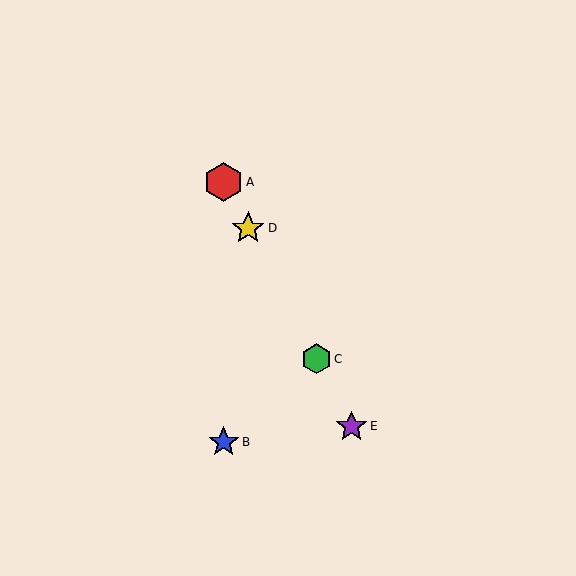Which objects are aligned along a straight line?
Objects A, C, D, E are aligned along a straight line.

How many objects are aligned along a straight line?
4 objects (A, C, D, E) are aligned along a straight line.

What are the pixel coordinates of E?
Object E is at (352, 426).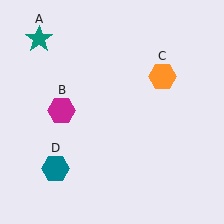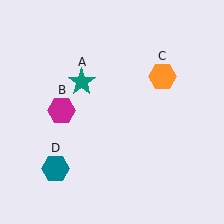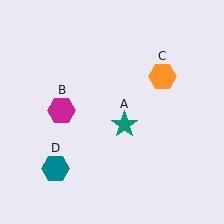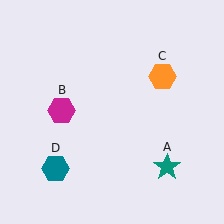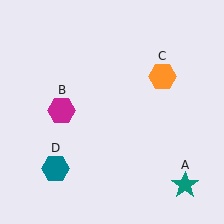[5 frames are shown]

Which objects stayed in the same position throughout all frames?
Magenta hexagon (object B) and orange hexagon (object C) and teal hexagon (object D) remained stationary.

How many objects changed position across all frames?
1 object changed position: teal star (object A).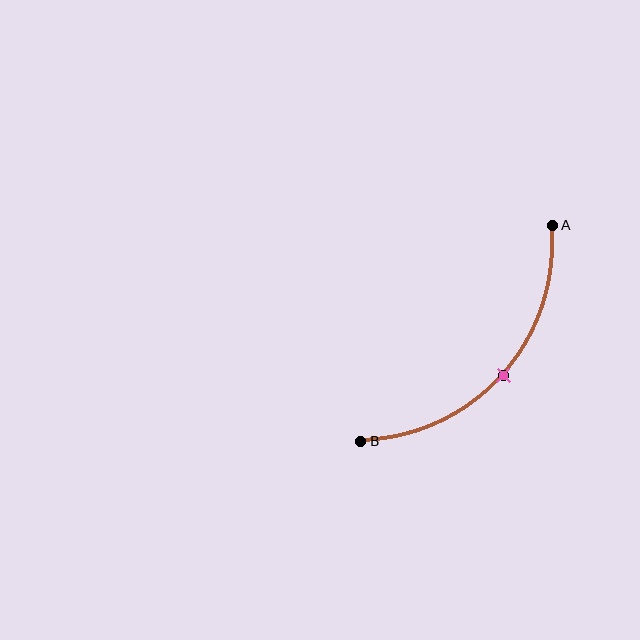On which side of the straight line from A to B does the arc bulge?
The arc bulges below and to the right of the straight line connecting A and B.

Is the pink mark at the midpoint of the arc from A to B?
Yes. The pink mark lies on the arc at equal arc-length from both A and B — it is the arc midpoint.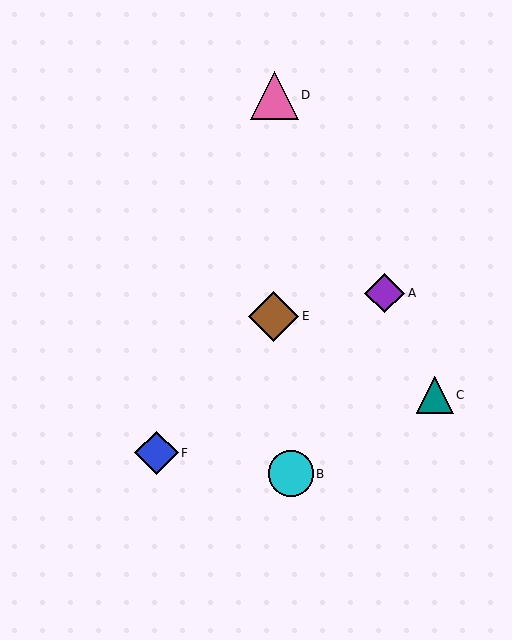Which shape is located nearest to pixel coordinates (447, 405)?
The teal triangle (labeled C) at (435, 395) is nearest to that location.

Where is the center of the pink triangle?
The center of the pink triangle is at (274, 95).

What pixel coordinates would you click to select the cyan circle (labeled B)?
Click at (291, 474) to select the cyan circle B.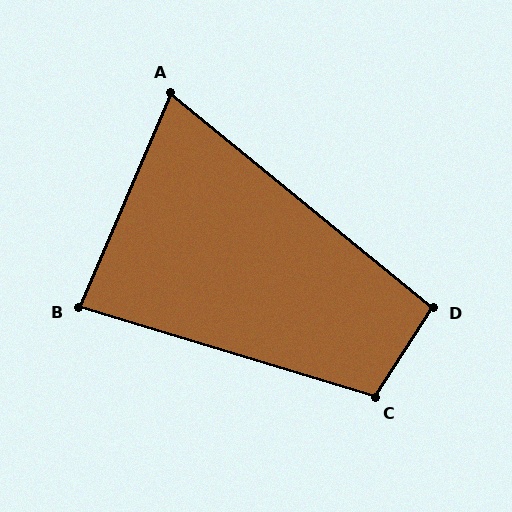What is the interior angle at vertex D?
Approximately 96 degrees (obtuse).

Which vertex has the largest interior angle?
C, at approximately 106 degrees.